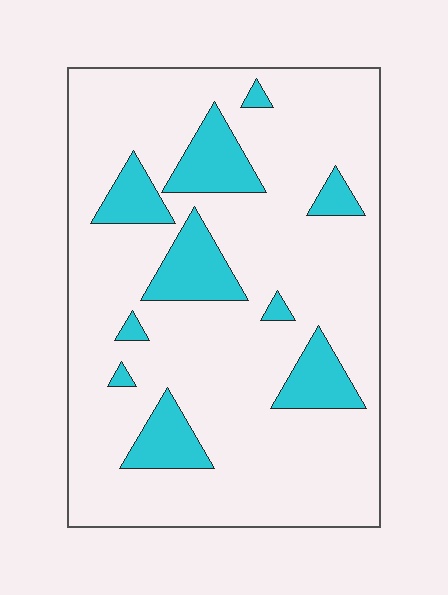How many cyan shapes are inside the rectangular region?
10.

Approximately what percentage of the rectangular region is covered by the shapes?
Approximately 15%.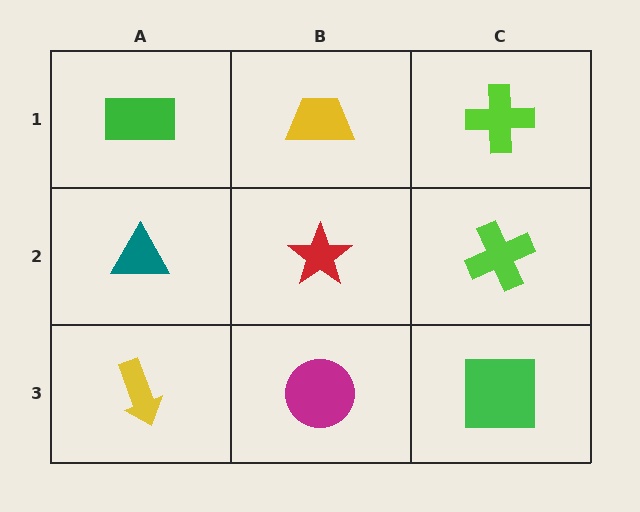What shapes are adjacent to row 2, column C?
A lime cross (row 1, column C), a green square (row 3, column C), a red star (row 2, column B).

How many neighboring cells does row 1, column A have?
2.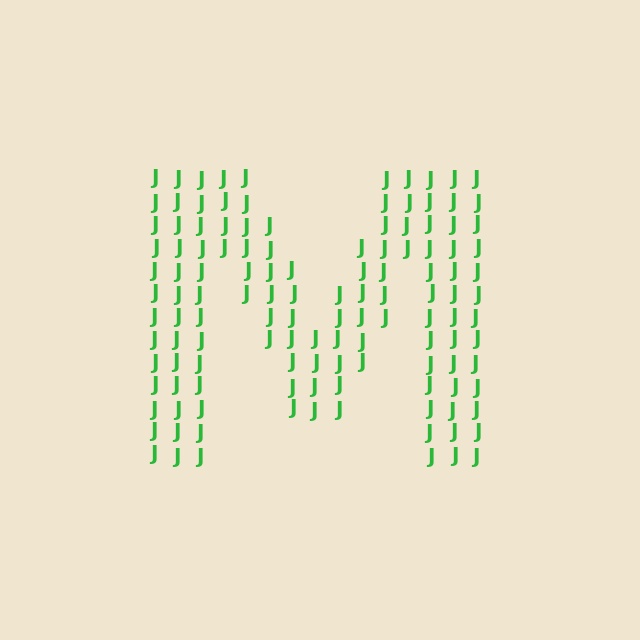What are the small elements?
The small elements are letter J's.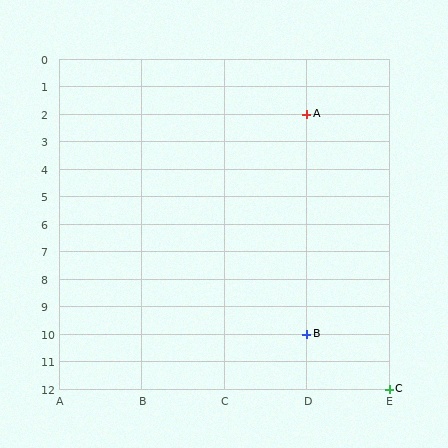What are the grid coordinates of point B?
Point B is at grid coordinates (D, 10).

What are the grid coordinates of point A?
Point A is at grid coordinates (D, 2).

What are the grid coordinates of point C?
Point C is at grid coordinates (E, 12).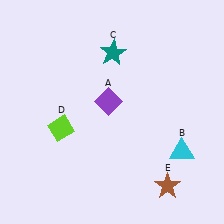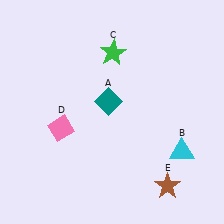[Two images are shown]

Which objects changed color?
A changed from purple to teal. C changed from teal to green. D changed from lime to pink.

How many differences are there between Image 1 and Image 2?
There are 3 differences between the two images.